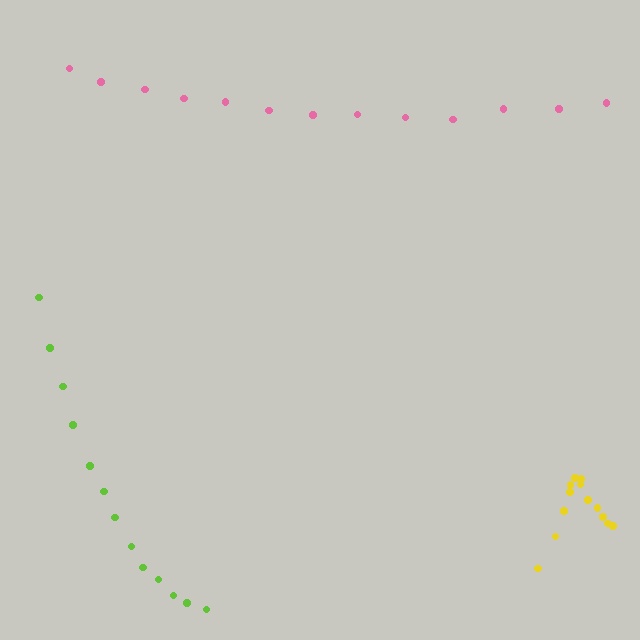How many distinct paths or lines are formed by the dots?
There are 3 distinct paths.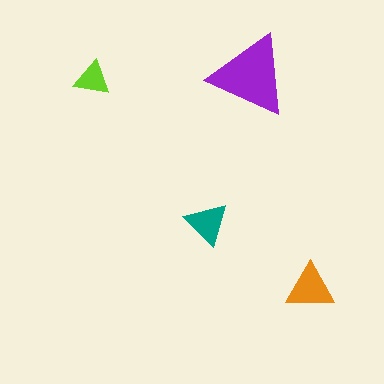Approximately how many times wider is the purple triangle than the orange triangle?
About 1.5 times wider.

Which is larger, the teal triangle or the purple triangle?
The purple one.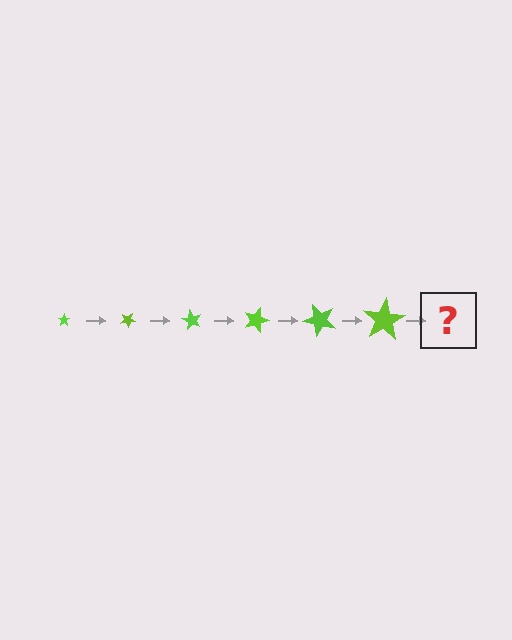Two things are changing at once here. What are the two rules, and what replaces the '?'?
The two rules are that the star grows larger each step and it rotates 30 degrees each step. The '?' should be a star, larger than the previous one and rotated 180 degrees from the start.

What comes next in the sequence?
The next element should be a star, larger than the previous one and rotated 180 degrees from the start.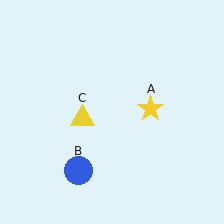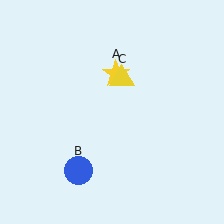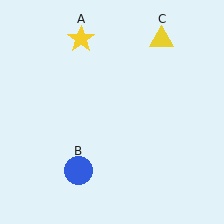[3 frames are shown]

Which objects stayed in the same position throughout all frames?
Blue circle (object B) remained stationary.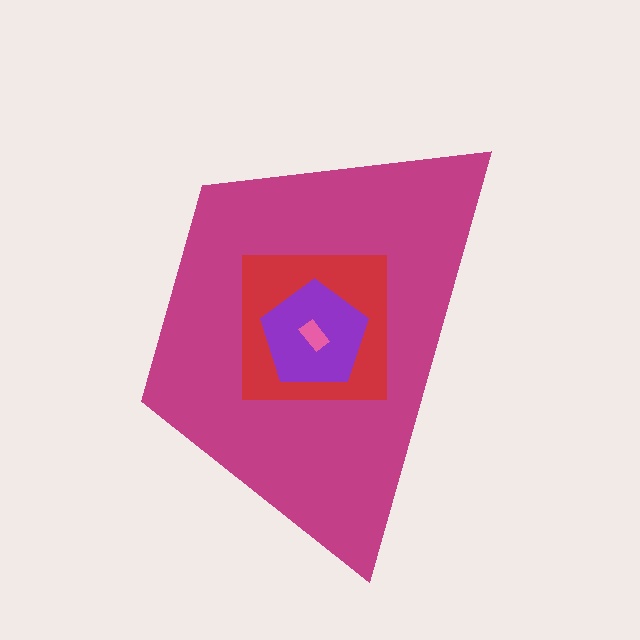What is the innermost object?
The pink rectangle.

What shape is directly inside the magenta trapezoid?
The red square.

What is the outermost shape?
The magenta trapezoid.